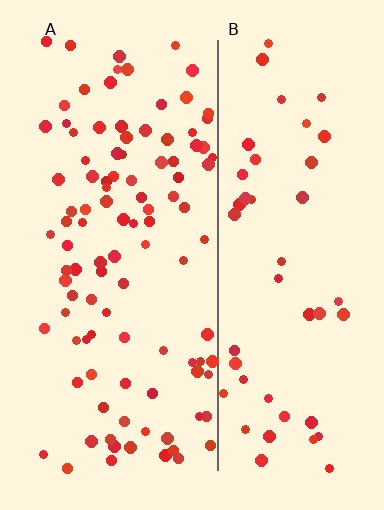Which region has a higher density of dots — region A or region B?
A (the left).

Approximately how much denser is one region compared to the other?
Approximately 2.1× — region A over region B.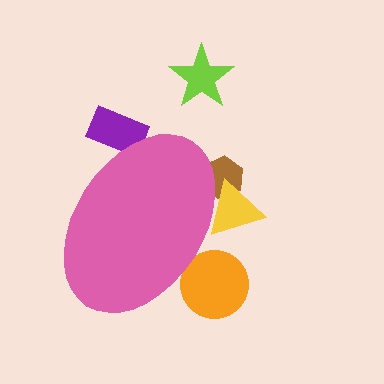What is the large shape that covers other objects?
A pink ellipse.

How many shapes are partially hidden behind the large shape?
4 shapes are partially hidden.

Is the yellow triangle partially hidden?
Yes, the yellow triangle is partially hidden behind the pink ellipse.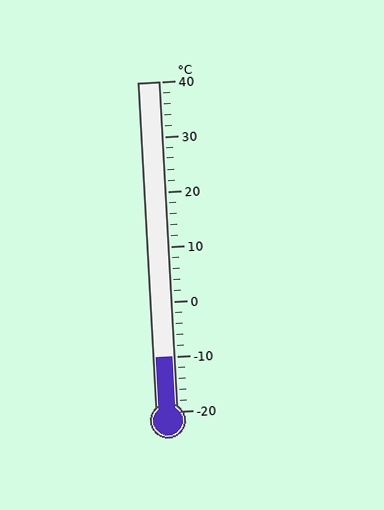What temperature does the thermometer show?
The thermometer shows approximately -10°C.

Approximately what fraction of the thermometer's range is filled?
The thermometer is filled to approximately 15% of its range.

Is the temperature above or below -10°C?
The temperature is at -10°C.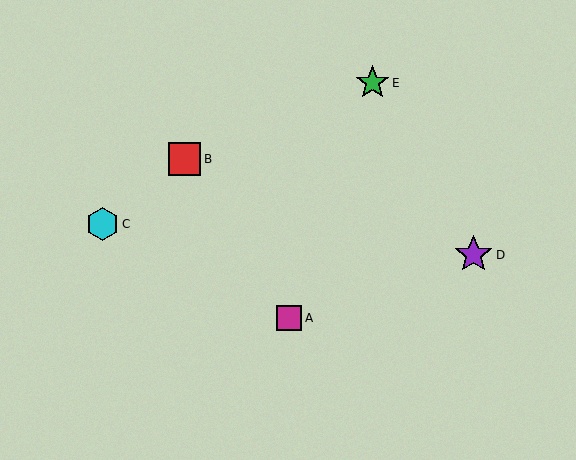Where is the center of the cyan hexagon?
The center of the cyan hexagon is at (102, 224).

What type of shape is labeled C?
Shape C is a cyan hexagon.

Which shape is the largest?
The purple star (labeled D) is the largest.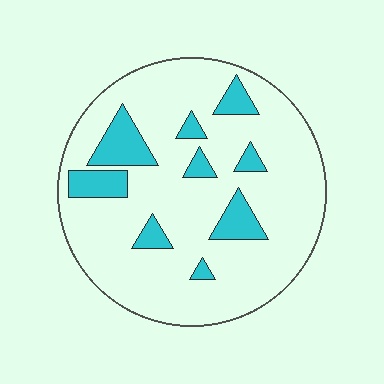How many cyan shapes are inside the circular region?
9.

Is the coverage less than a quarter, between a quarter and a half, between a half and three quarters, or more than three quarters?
Less than a quarter.